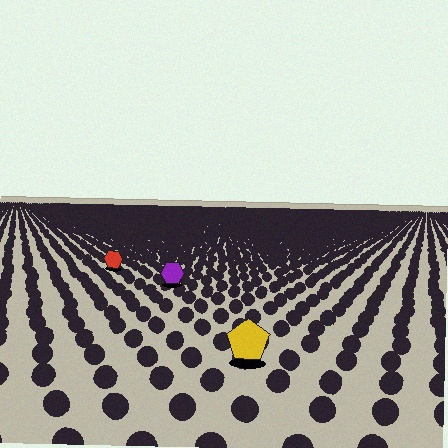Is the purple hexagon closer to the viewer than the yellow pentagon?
No. The yellow pentagon is closer — you can tell from the texture gradient: the ground texture is coarser near it.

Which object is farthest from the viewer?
The red hexagon is farthest from the viewer. It appears smaller and the ground texture around it is denser.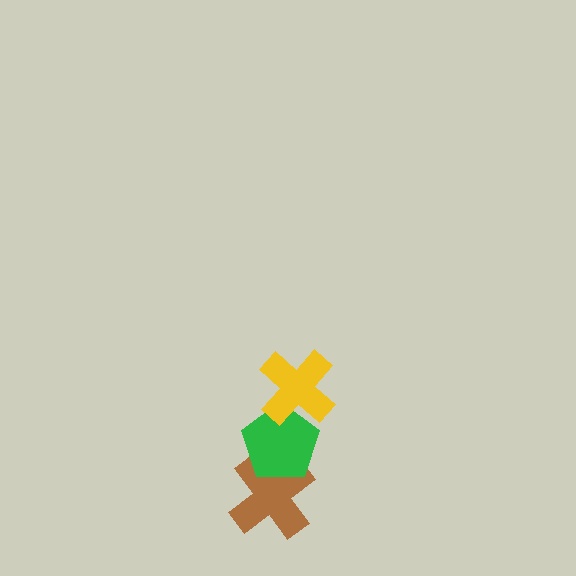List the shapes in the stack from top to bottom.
From top to bottom: the yellow cross, the green pentagon, the brown cross.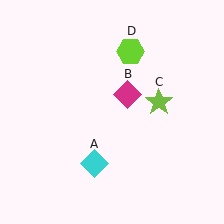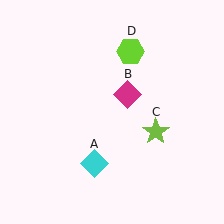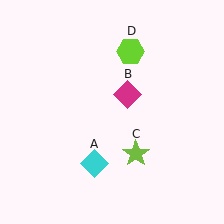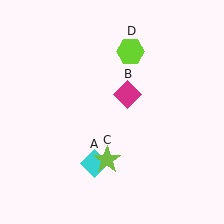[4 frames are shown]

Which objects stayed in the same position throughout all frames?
Cyan diamond (object A) and magenta diamond (object B) and lime hexagon (object D) remained stationary.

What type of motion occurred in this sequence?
The lime star (object C) rotated clockwise around the center of the scene.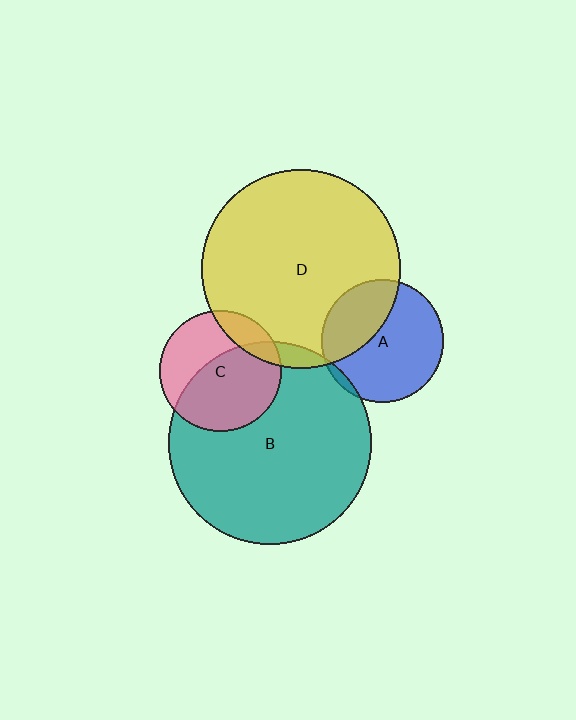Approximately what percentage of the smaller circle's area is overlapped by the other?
Approximately 60%.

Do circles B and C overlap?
Yes.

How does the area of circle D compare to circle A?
Approximately 2.6 times.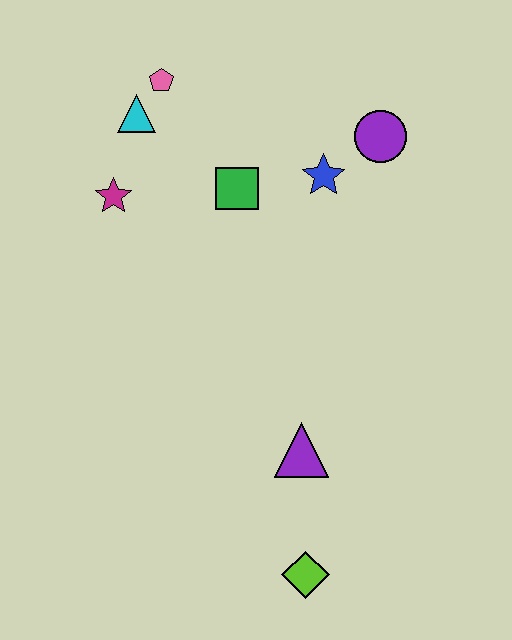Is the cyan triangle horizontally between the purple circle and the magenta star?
Yes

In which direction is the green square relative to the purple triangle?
The green square is above the purple triangle.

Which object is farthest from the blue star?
The lime diamond is farthest from the blue star.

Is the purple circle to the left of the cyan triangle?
No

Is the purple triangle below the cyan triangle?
Yes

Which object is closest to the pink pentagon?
The cyan triangle is closest to the pink pentagon.